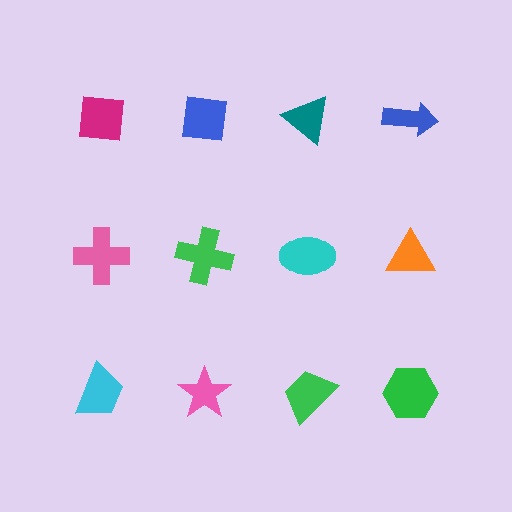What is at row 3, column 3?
A green trapezoid.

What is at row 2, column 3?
A cyan ellipse.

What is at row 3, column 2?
A pink star.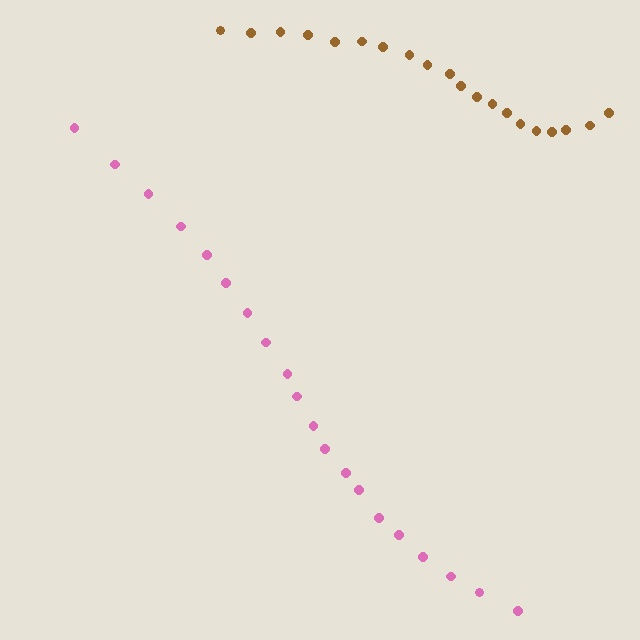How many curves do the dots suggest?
There are 2 distinct paths.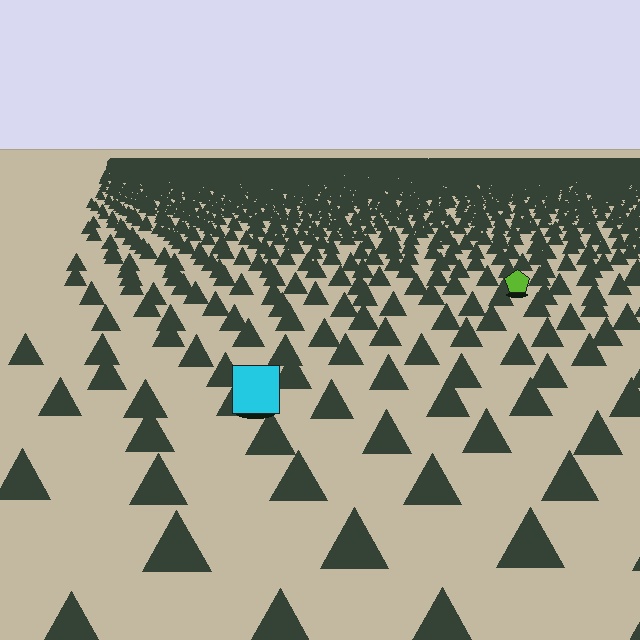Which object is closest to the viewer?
The cyan square is closest. The texture marks near it are larger and more spread out.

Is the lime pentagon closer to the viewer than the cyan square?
No. The cyan square is closer — you can tell from the texture gradient: the ground texture is coarser near it.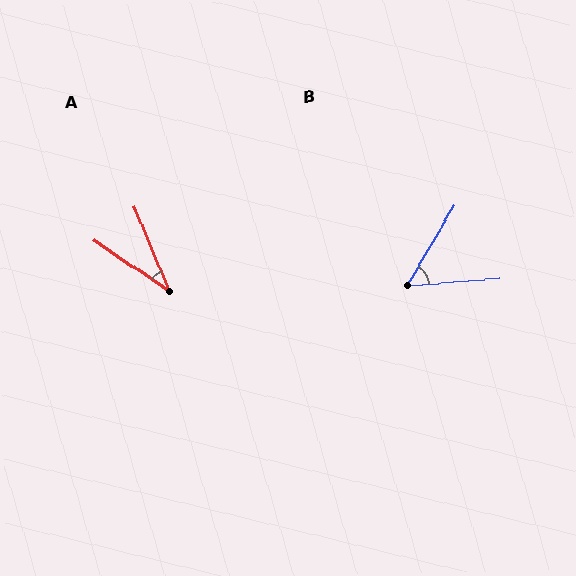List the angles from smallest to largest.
A (34°), B (54°).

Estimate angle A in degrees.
Approximately 34 degrees.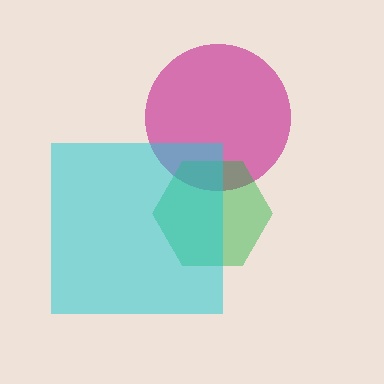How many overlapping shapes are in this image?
There are 3 overlapping shapes in the image.